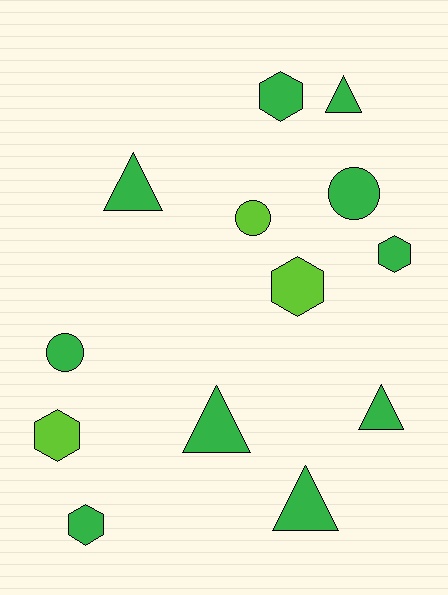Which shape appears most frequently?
Triangle, with 5 objects.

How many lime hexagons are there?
There are 2 lime hexagons.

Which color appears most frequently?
Green, with 10 objects.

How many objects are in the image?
There are 13 objects.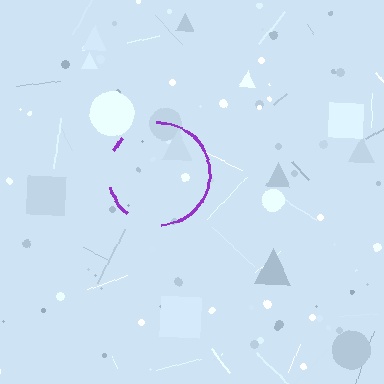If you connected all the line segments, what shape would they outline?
They would outline a circle.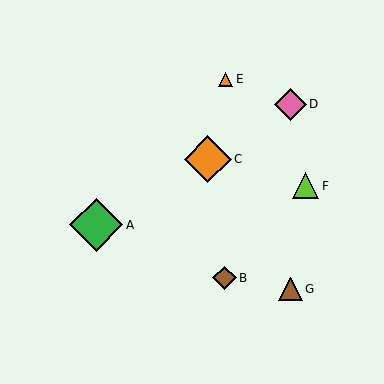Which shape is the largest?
The green diamond (labeled A) is the largest.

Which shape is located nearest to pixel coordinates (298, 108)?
The pink diamond (labeled D) at (290, 104) is nearest to that location.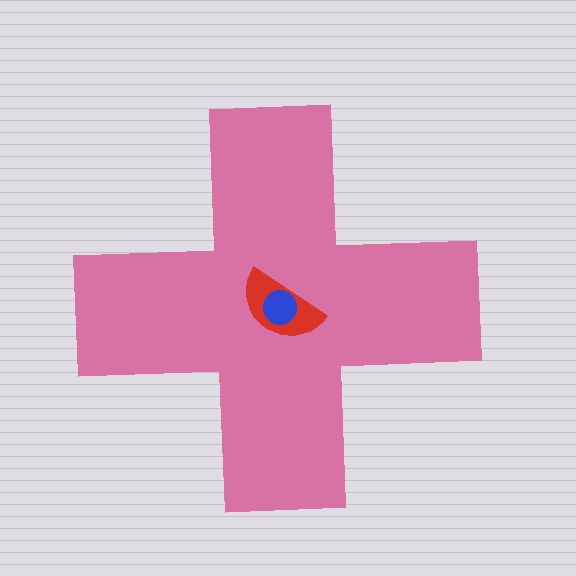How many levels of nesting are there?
3.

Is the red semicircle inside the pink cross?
Yes.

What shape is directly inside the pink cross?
The red semicircle.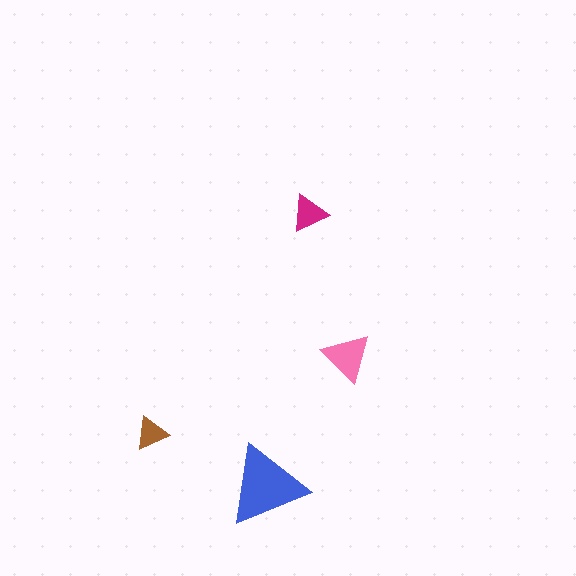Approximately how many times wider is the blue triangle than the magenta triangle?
About 2 times wider.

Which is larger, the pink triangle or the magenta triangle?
The pink one.